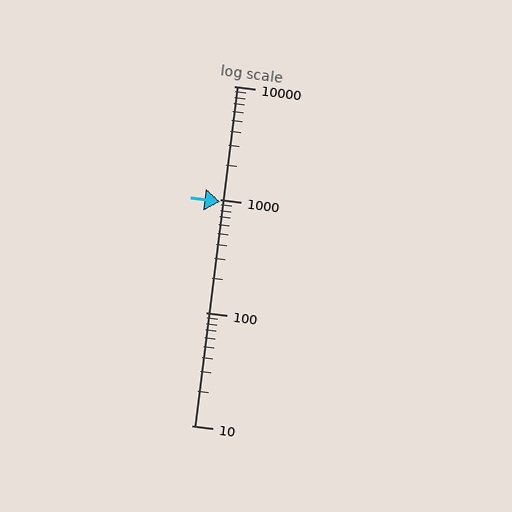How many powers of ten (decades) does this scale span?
The scale spans 3 decades, from 10 to 10000.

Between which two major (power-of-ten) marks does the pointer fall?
The pointer is between 100 and 1000.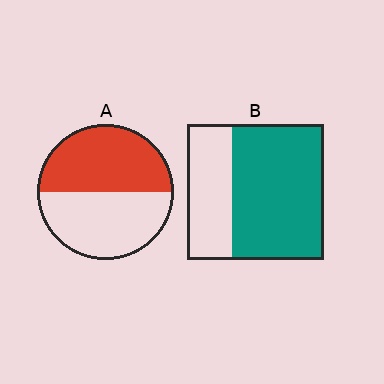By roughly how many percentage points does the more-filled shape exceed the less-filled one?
By roughly 15 percentage points (B over A).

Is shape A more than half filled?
Roughly half.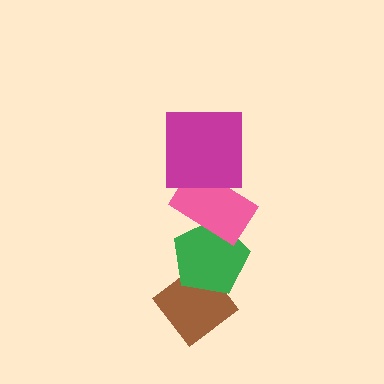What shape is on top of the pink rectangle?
The magenta square is on top of the pink rectangle.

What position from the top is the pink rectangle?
The pink rectangle is 2nd from the top.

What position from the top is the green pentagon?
The green pentagon is 3rd from the top.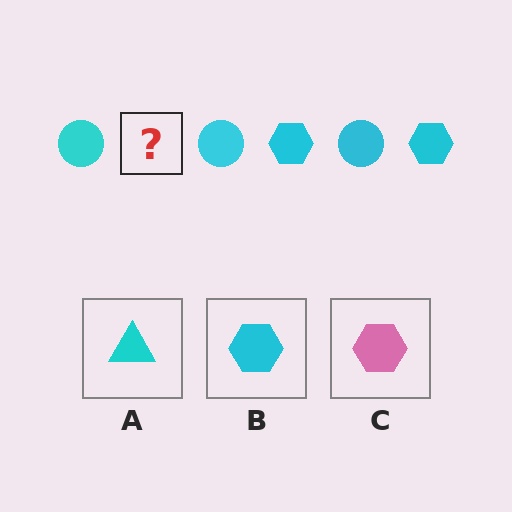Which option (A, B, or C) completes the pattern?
B.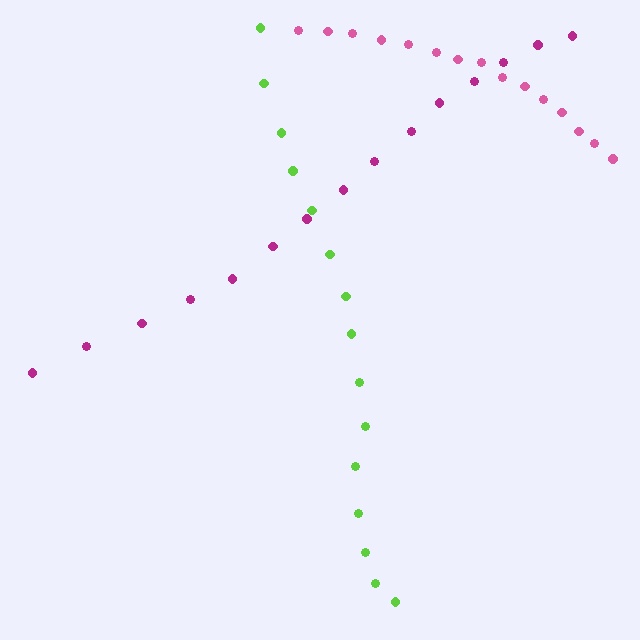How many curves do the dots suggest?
There are 3 distinct paths.